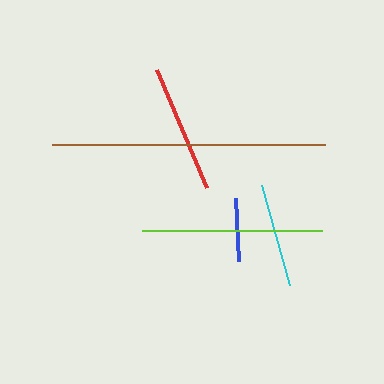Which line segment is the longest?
The brown line is the longest at approximately 272 pixels.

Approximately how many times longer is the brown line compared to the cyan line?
The brown line is approximately 2.6 times the length of the cyan line.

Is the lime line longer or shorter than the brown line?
The brown line is longer than the lime line.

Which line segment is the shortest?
The blue line is the shortest at approximately 63 pixels.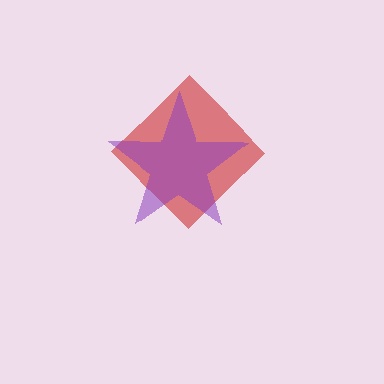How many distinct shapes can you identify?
There are 2 distinct shapes: a red diamond, a purple star.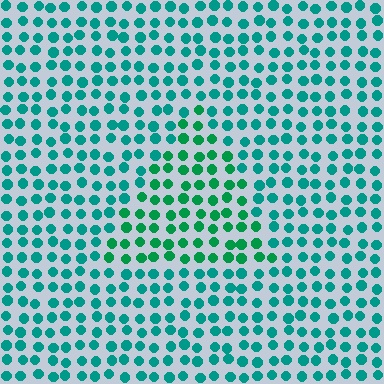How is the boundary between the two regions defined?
The boundary is defined purely by a slight shift in hue (about 26 degrees). Spacing, size, and orientation are identical on both sides.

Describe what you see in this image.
The image is filled with small teal elements in a uniform arrangement. A triangle-shaped region is visible where the elements are tinted to a slightly different hue, forming a subtle color boundary.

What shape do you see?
I see a triangle.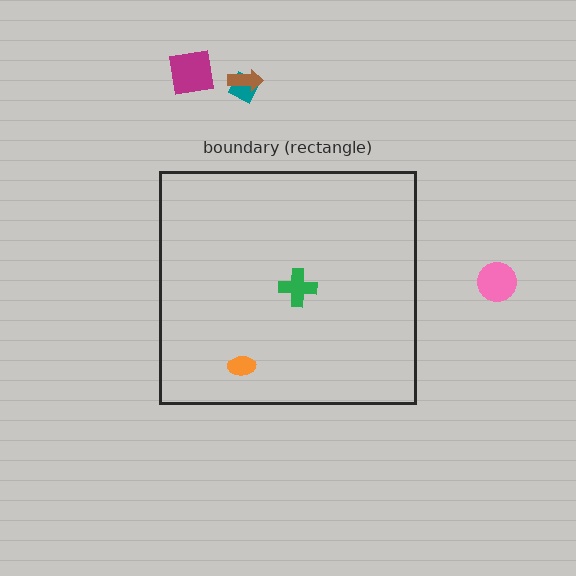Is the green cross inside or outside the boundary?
Inside.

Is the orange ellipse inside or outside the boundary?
Inside.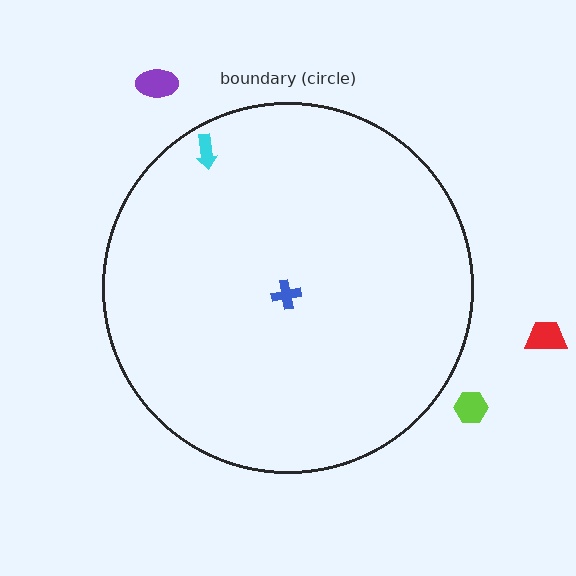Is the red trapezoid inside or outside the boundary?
Outside.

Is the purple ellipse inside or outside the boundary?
Outside.